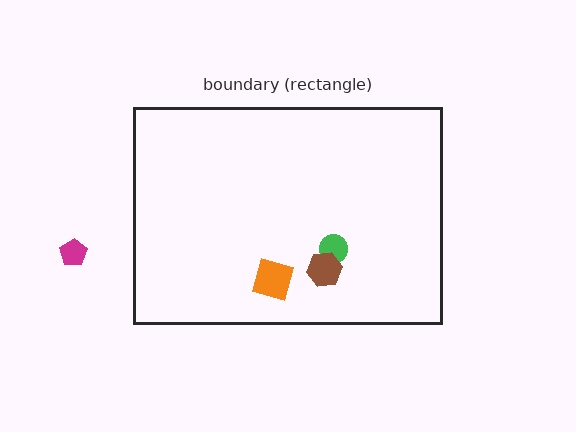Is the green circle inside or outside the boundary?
Inside.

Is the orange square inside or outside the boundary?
Inside.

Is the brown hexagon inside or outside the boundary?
Inside.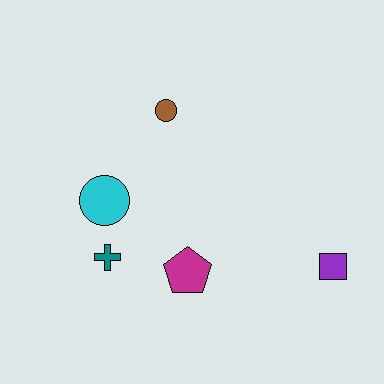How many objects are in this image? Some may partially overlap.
There are 5 objects.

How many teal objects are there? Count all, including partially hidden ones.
There is 1 teal object.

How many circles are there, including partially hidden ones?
There are 2 circles.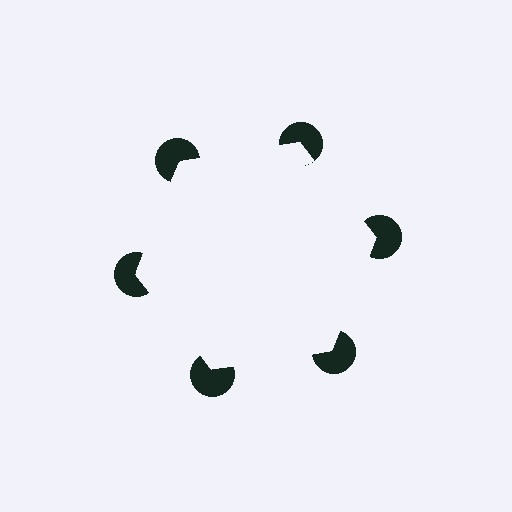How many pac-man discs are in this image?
There are 6 — one at each vertex of the illusory hexagon.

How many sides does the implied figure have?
6 sides.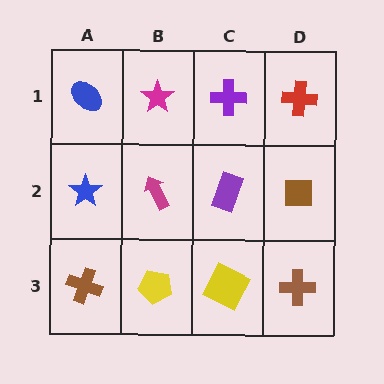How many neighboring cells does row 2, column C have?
4.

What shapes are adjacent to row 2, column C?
A purple cross (row 1, column C), a yellow square (row 3, column C), a magenta arrow (row 2, column B), a brown square (row 2, column D).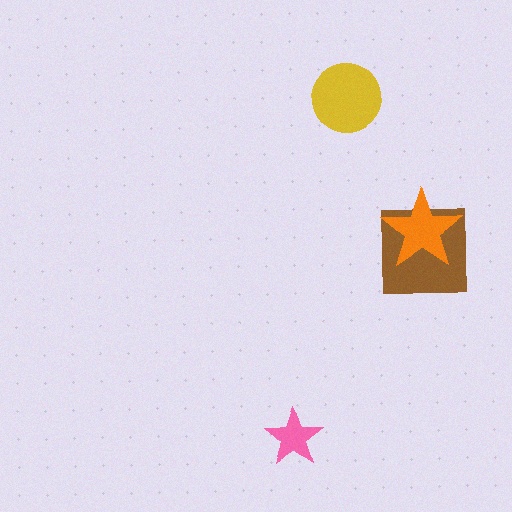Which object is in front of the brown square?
The orange star is in front of the brown square.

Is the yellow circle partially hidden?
No, no other shape covers it.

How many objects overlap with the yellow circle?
0 objects overlap with the yellow circle.